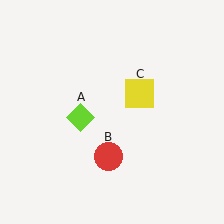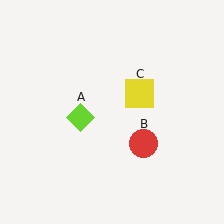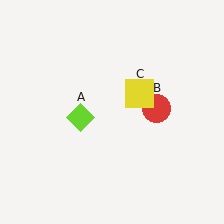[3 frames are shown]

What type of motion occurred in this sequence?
The red circle (object B) rotated counterclockwise around the center of the scene.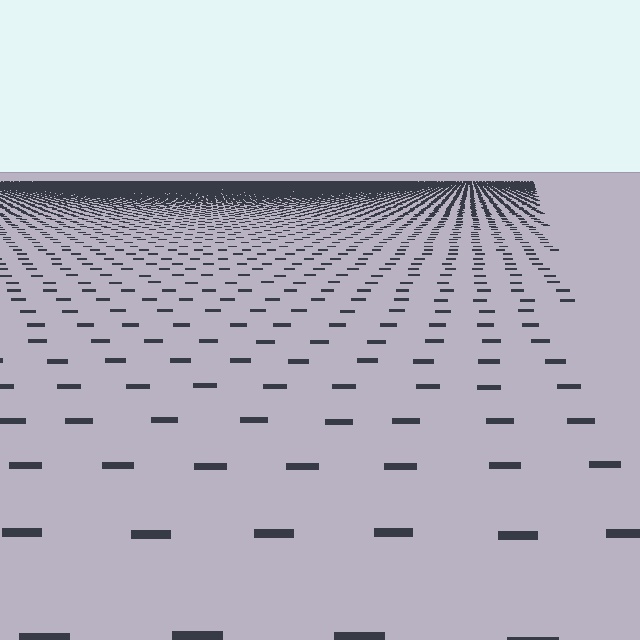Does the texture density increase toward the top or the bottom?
Density increases toward the top.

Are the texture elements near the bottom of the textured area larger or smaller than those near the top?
Larger. Near the bottom, elements are closer to the viewer and appear at a bigger on-screen size.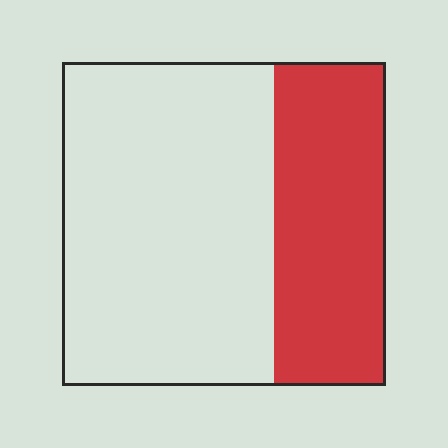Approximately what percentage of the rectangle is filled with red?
Approximately 35%.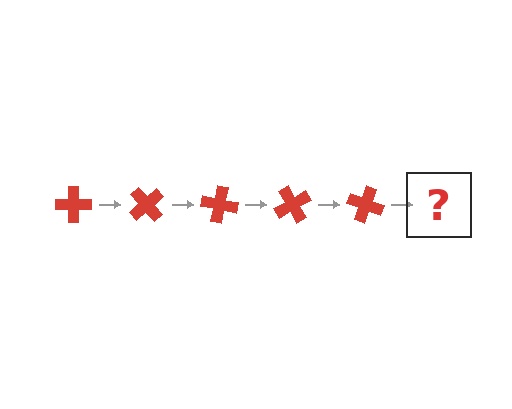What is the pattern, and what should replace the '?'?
The pattern is that the cross rotates 50 degrees each step. The '?' should be a red cross rotated 250 degrees.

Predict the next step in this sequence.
The next step is a red cross rotated 250 degrees.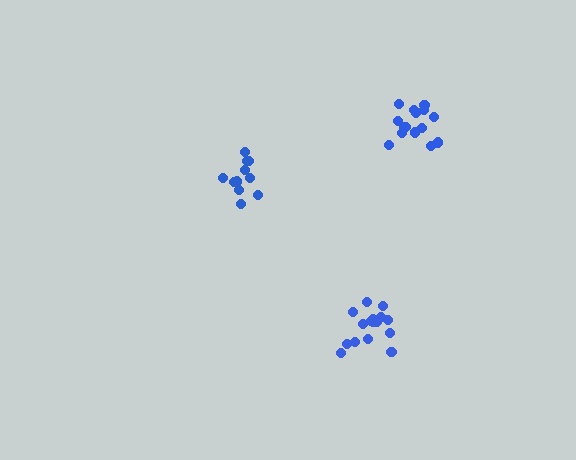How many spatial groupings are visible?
There are 3 spatial groupings.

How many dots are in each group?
Group 1: 16 dots, Group 2: 15 dots, Group 3: 11 dots (42 total).